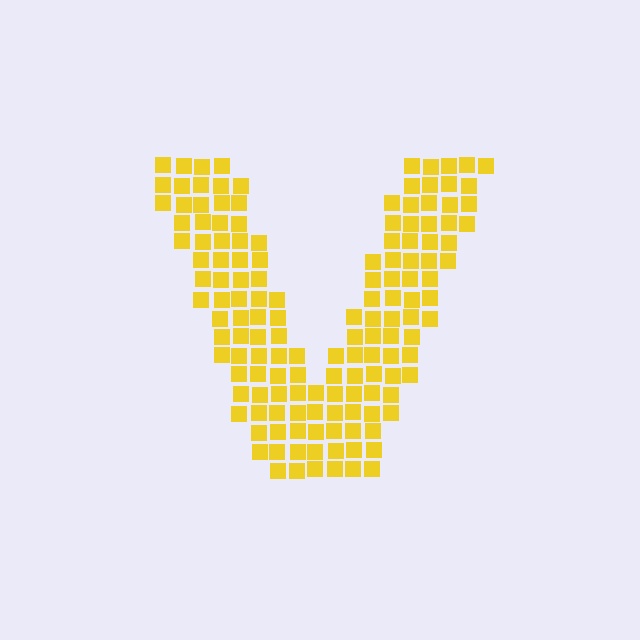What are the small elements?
The small elements are squares.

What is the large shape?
The large shape is the letter V.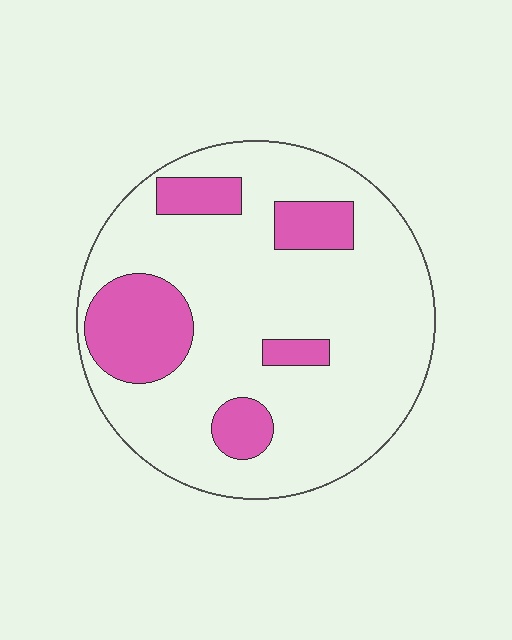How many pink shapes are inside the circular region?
5.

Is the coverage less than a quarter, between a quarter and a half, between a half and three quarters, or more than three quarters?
Less than a quarter.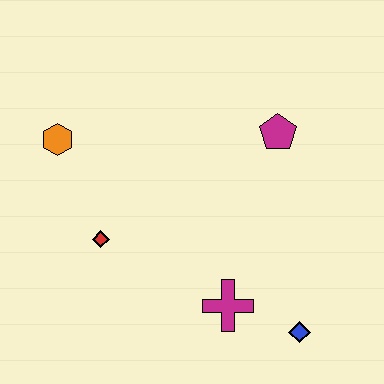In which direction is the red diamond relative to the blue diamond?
The red diamond is to the left of the blue diamond.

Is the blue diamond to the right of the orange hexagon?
Yes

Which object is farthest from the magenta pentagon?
The orange hexagon is farthest from the magenta pentagon.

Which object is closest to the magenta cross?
The blue diamond is closest to the magenta cross.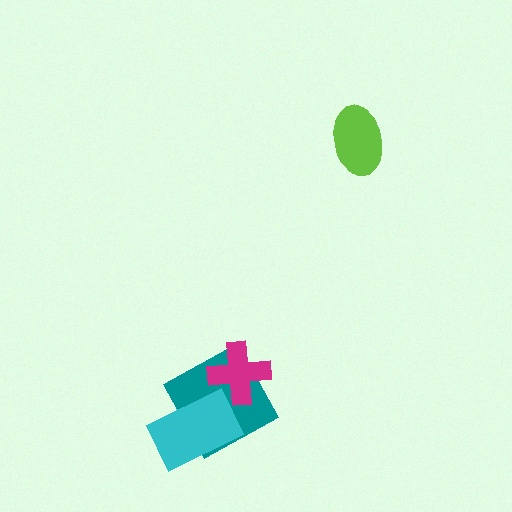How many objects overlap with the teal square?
2 objects overlap with the teal square.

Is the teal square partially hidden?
Yes, it is partially covered by another shape.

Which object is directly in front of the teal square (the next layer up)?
The magenta cross is directly in front of the teal square.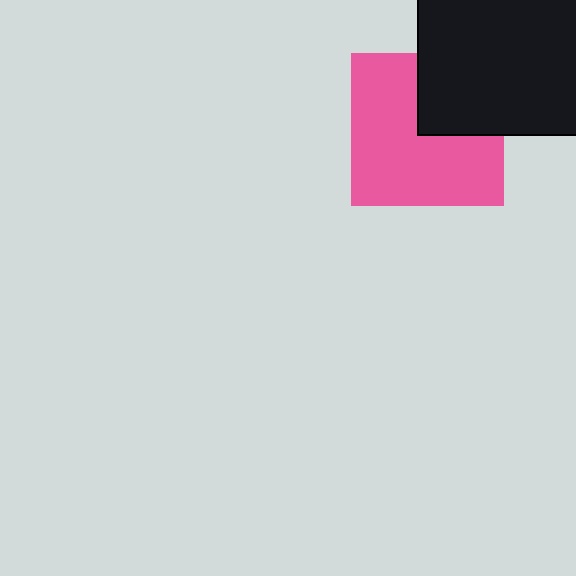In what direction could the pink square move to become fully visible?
The pink square could move toward the lower-left. That would shift it out from behind the black square entirely.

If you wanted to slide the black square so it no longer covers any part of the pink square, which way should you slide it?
Slide it toward the upper-right — that is the most direct way to separate the two shapes.